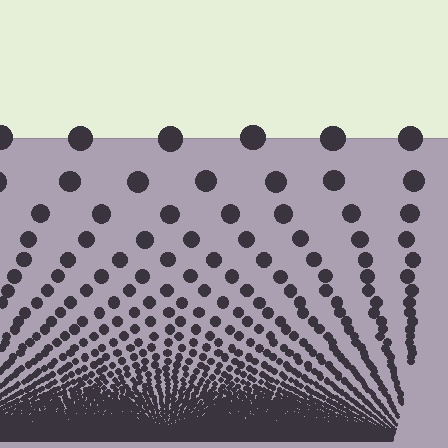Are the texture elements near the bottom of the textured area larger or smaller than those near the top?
Smaller. The gradient is inverted — elements near the bottom are smaller and denser.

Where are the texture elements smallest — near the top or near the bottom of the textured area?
Near the bottom.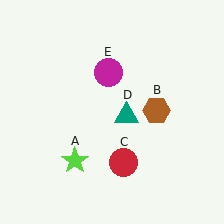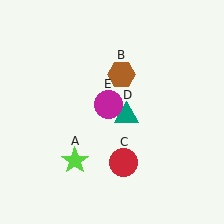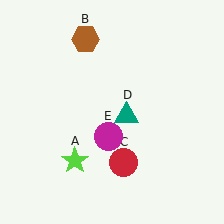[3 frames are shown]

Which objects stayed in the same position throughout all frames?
Lime star (object A) and red circle (object C) and teal triangle (object D) remained stationary.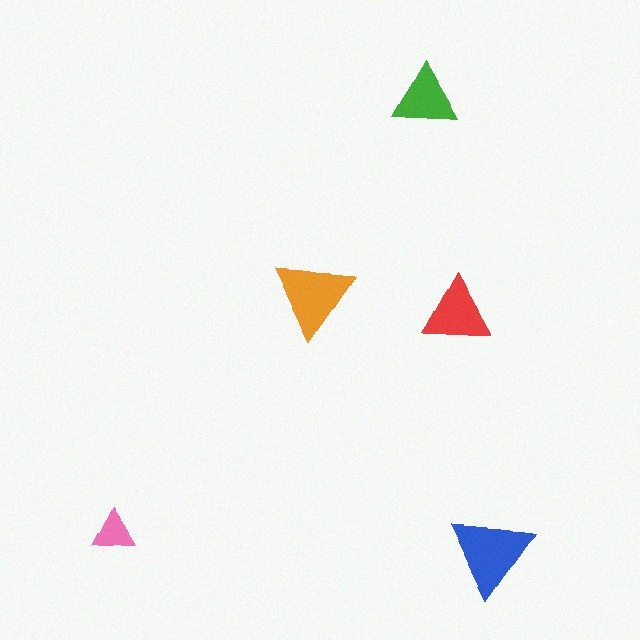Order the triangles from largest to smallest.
the blue one, the orange one, the red one, the green one, the pink one.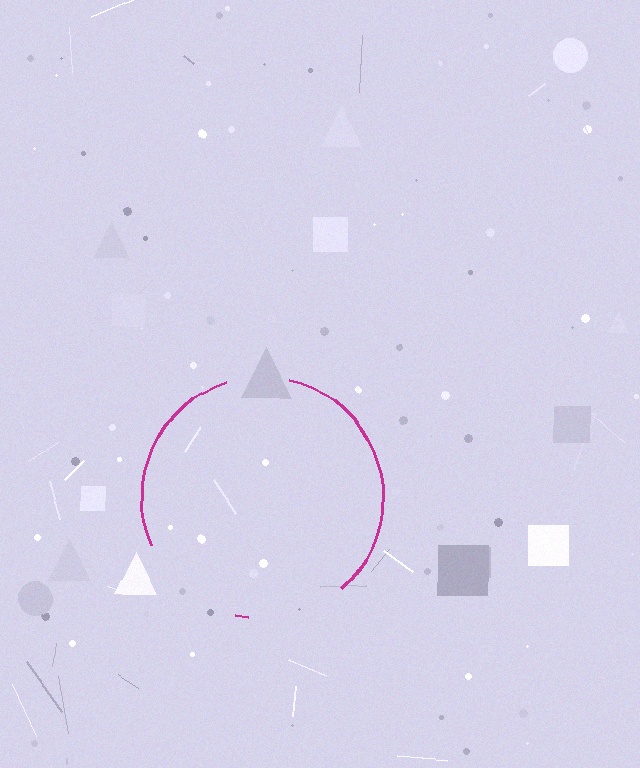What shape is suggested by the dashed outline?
The dashed outline suggests a circle.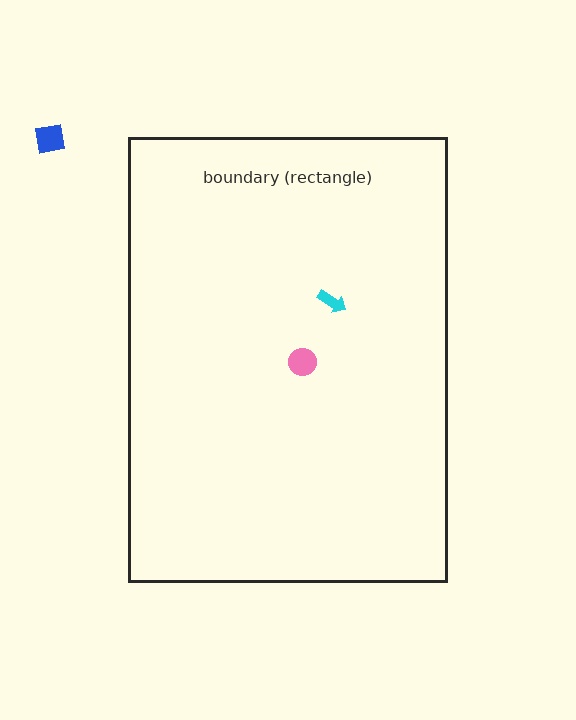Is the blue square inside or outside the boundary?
Outside.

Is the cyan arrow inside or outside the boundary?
Inside.